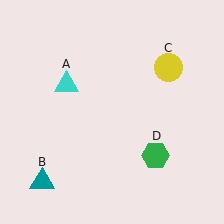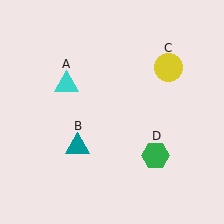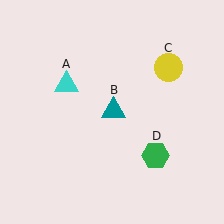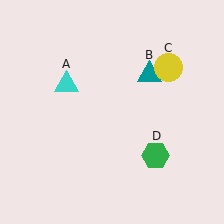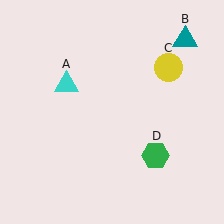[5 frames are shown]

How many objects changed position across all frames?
1 object changed position: teal triangle (object B).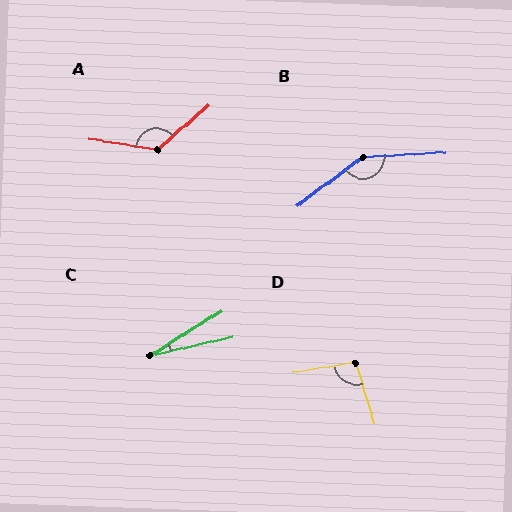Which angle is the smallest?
C, at approximately 19 degrees.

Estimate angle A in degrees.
Approximately 131 degrees.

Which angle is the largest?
B, at approximately 146 degrees.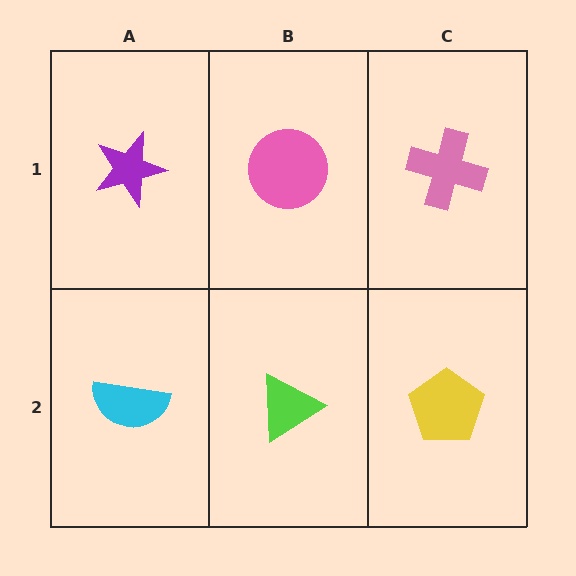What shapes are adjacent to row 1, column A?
A cyan semicircle (row 2, column A), a pink circle (row 1, column B).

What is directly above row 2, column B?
A pink circle.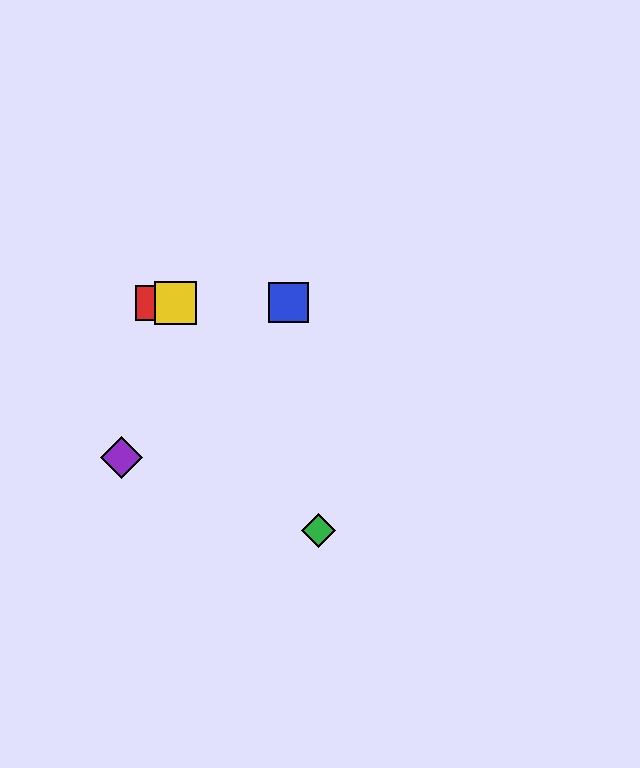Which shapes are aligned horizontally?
The red square, the blue square, the yellow square are aligned horizontally.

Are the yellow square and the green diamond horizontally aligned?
No, the yellow square is at y≈303 and the green diamond is at y≈531.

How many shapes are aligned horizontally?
3 shapes (the red square, the blue square, the yellow square) are aligned horizontally.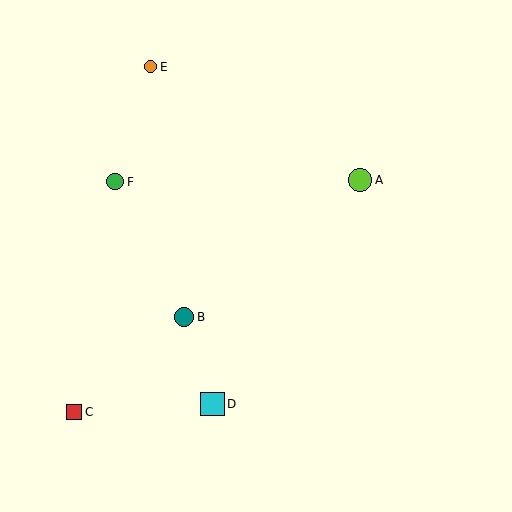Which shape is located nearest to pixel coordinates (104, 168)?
The green circle (labeled F) at (115, 182) is nearest to that location.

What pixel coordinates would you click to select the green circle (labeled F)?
Click at (115, 182) to select the green circle F.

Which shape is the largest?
The cyan square (labeled D) is the largest.